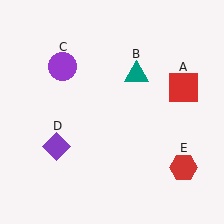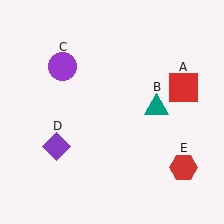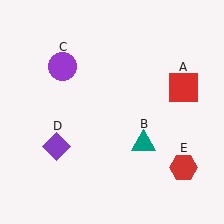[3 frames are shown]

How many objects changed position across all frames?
1 object changed position: teal triangle (object B).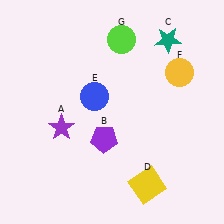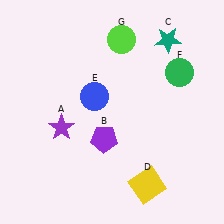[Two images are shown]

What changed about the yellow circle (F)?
In Image 1, F is yellow. In Image 2, it changed to green.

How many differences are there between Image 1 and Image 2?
There is 1 difference between the two images.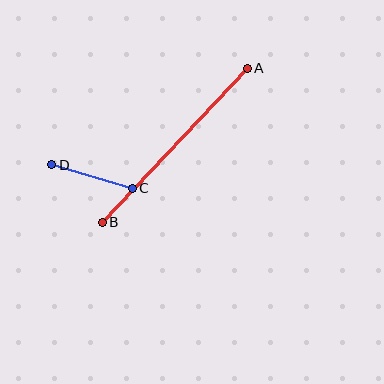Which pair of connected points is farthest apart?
Points A and B are farthest apart.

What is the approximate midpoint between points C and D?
The midpoint is at approximately (92, 176) pixels.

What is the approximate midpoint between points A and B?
The midpoint is at approximately (175, 145) pixels.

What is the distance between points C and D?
The distance is approximately 84 pixels.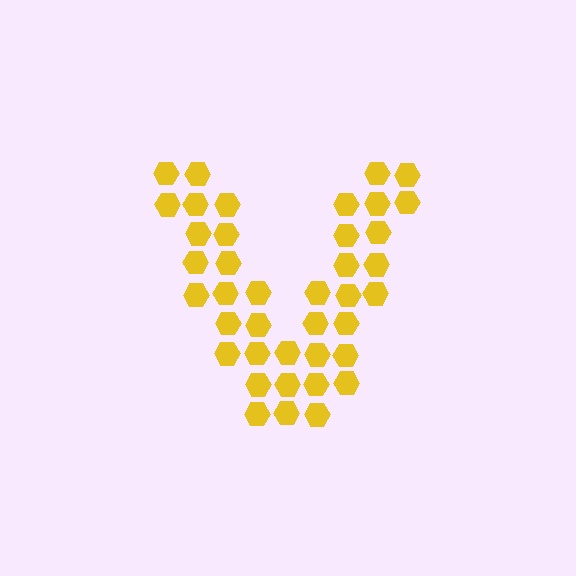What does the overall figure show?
The overall figure shows the letter V.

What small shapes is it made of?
It is made of small hexagons.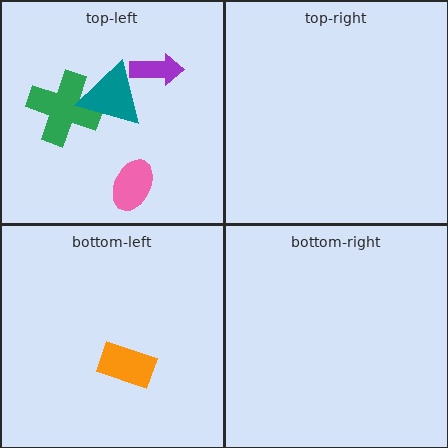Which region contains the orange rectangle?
The bottom-left region.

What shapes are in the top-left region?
The green cross, the pink ellipse, the purple arrow, the teal triangle.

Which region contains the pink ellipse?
The top-left region.